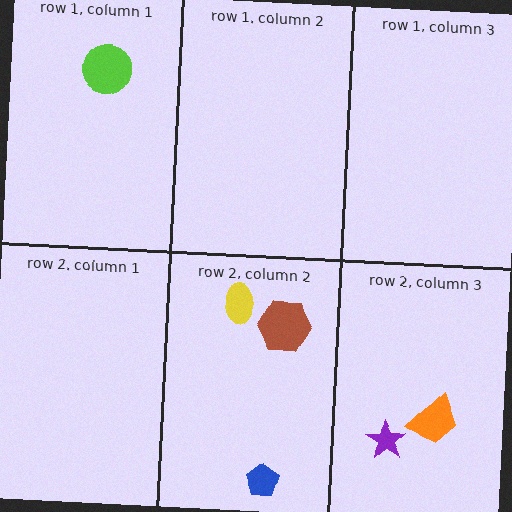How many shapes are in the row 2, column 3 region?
2.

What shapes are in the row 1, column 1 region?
The lime circle.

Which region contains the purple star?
The row 2, column 3 region.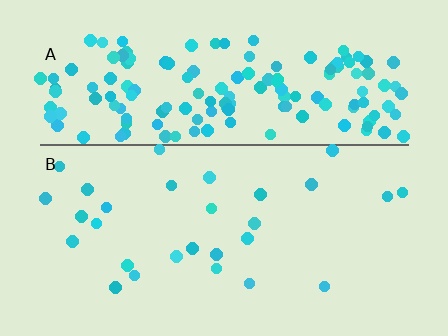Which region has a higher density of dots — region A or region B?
A (the top).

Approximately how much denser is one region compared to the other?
Approximately 5.8× — region A over region B.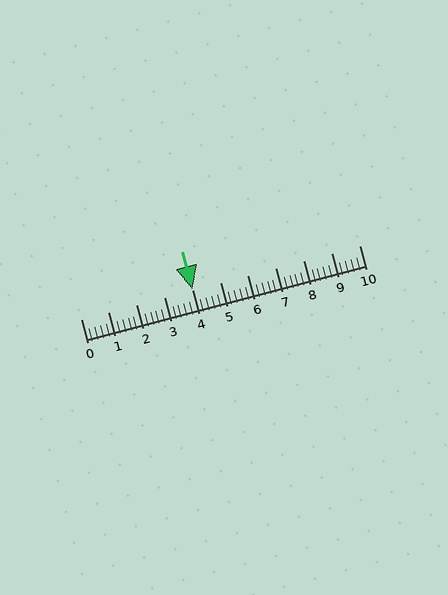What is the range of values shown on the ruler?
The ruler shows values from 0 to 10.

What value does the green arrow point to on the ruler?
The green arrow points to approximately 4.0.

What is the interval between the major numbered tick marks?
The major tick marks are spaced 1 units apart.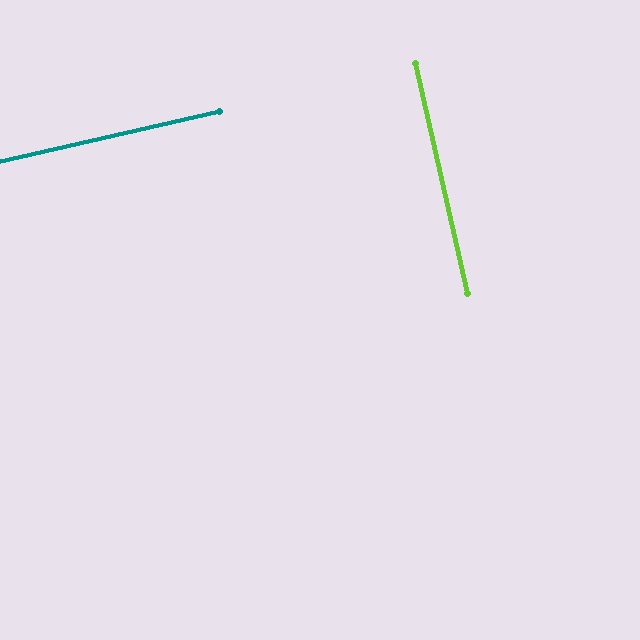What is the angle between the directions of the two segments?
Approximately 90 degrees.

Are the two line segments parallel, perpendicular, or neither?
Perpendicular — they meet at approximately 90°.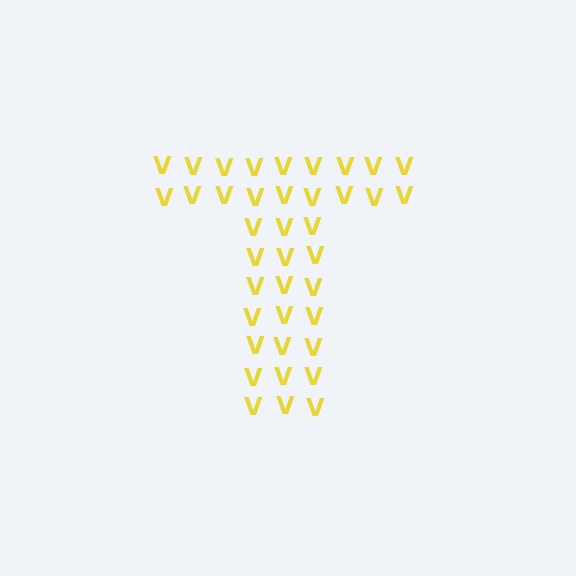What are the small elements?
The small elements are letter V's.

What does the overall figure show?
The overall figure shows the letter T.